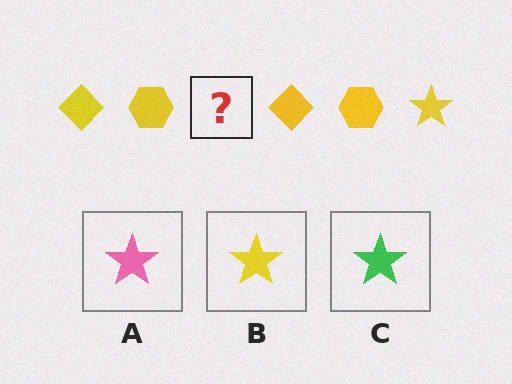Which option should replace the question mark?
Option B.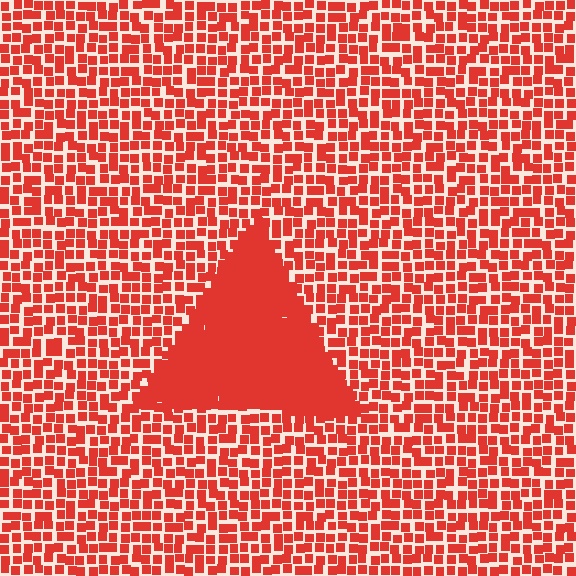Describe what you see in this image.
The image contains small red elements arranged at two different densities. A triangle-shaped region is visible where the elements are more densely packed than the surrounding area.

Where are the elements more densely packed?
The elements are more densely packed inside the triangle boundary.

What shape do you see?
I see a triangle.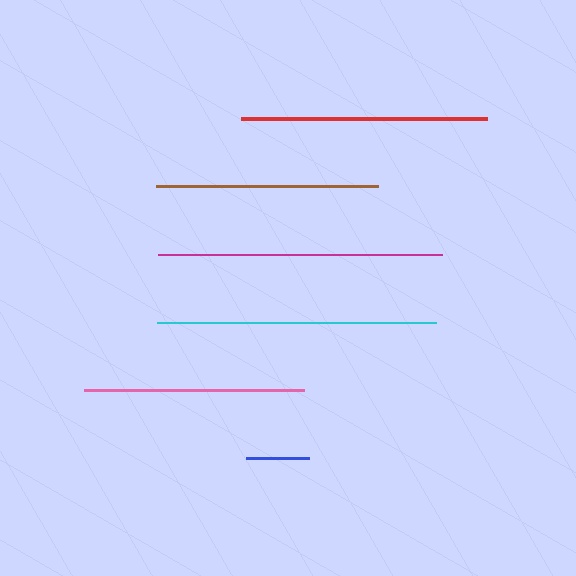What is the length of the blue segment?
The blue segment is approximately 64 pixels long.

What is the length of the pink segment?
The pink segment is approximately 221 pixels long.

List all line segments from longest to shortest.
From longest to shortest: magenta, cyan, red, brown, pink, blue.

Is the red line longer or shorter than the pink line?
The red line is longer than the pink line.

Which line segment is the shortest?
The blue line is the shortest at approximately 64 pixels.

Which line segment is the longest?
The magenta line is the longest at approximately 284 pixels.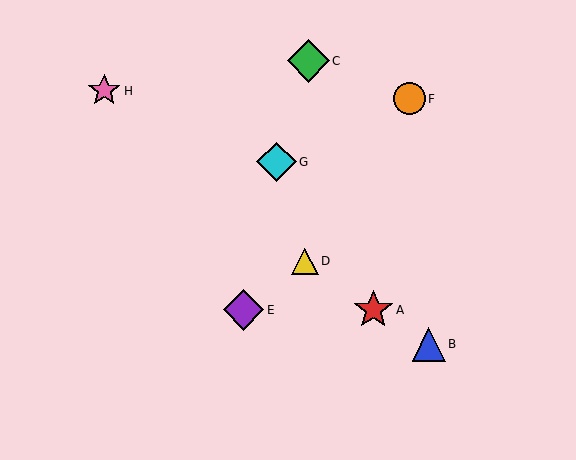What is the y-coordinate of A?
Object A is at y≈310.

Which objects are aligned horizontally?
Objects A, E are aligned horizontally.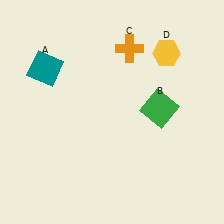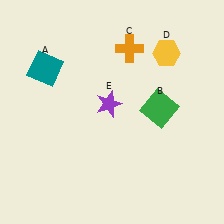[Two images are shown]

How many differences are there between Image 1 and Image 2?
There is 1 difference between the two images.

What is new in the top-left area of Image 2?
A purple star (E) was added in the top-left area of Image 2.